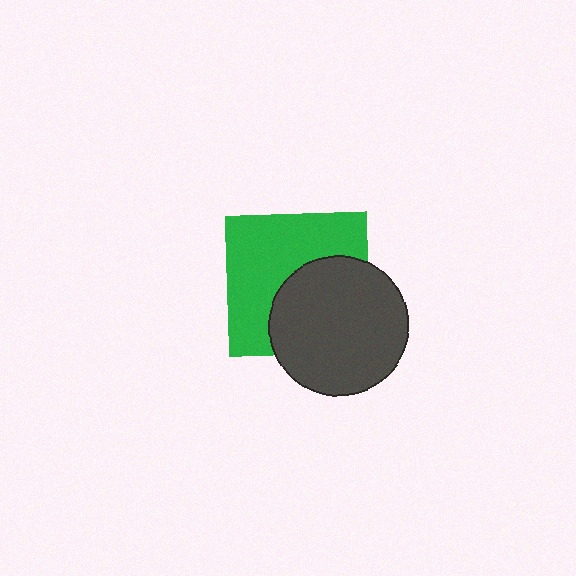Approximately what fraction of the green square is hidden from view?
Roughly 44% of the green square is hidden behind the dark gray circle.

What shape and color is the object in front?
The object in front is a dark gray circle.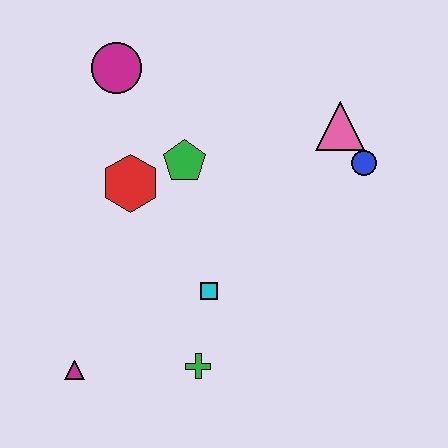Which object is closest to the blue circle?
The pink triangle is closest to the blue circle.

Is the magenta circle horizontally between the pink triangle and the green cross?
No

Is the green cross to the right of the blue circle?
No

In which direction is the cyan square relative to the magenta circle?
The cyan square is below the magenta circle.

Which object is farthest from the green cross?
The magenta circle is farthest from the green cross.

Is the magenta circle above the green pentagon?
Yes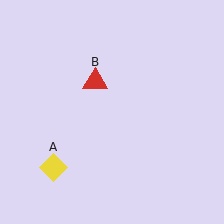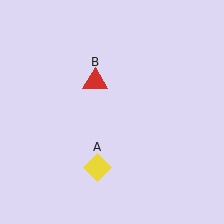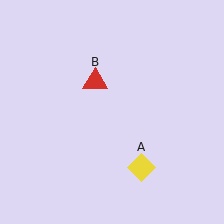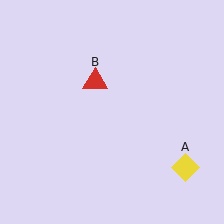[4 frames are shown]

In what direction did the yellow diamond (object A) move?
The yellow diamond (object A) moved right.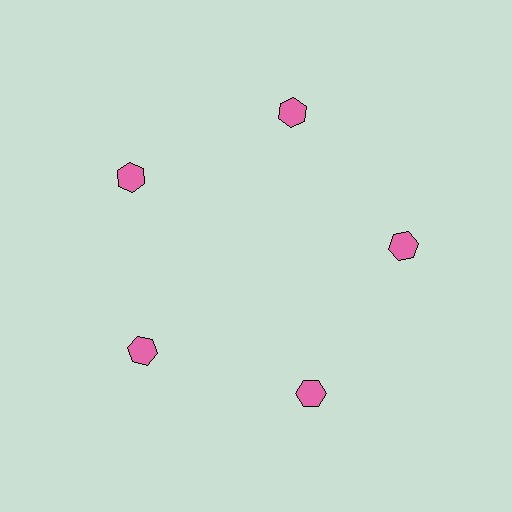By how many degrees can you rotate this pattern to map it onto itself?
The pattern maps onto itself every 72 degrees of rotation.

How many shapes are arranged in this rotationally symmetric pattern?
There are 5 shapes, arranged in 5 groups of 1.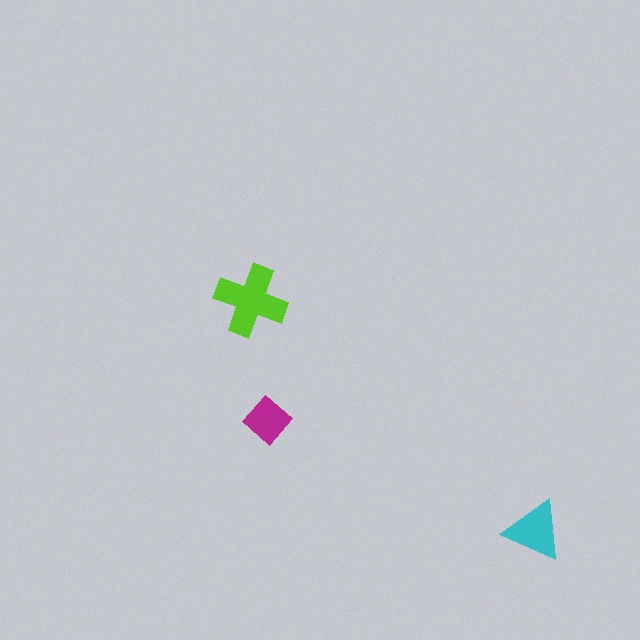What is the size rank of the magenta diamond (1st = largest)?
3rd.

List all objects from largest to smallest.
The lime cross, the cyan triangle, the magenta diamond.